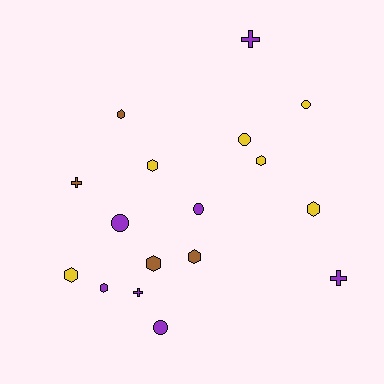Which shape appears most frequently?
Hexagon, with 8 objects.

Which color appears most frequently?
Purple, with 7 objects.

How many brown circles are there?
There are no brown circles.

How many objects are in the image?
There are 17 objects.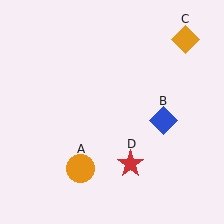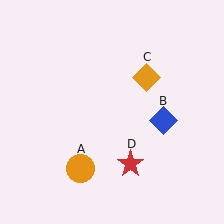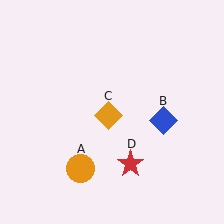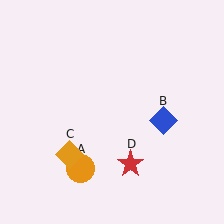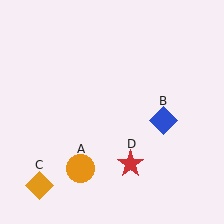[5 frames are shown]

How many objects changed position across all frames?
1 object changed position: orange diamond (object C).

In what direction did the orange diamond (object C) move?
The orange diamond (object C) moved down and to the left.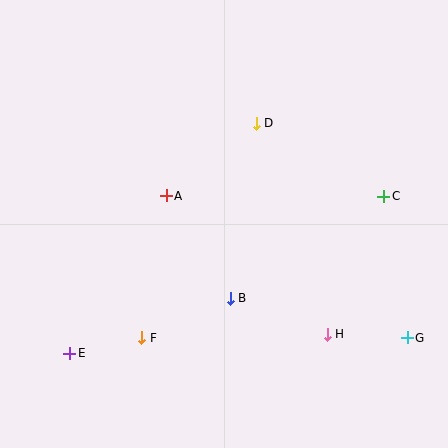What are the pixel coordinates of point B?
Point B is at (230, 298).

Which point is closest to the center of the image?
Point A at (166, 196) is closest to the center.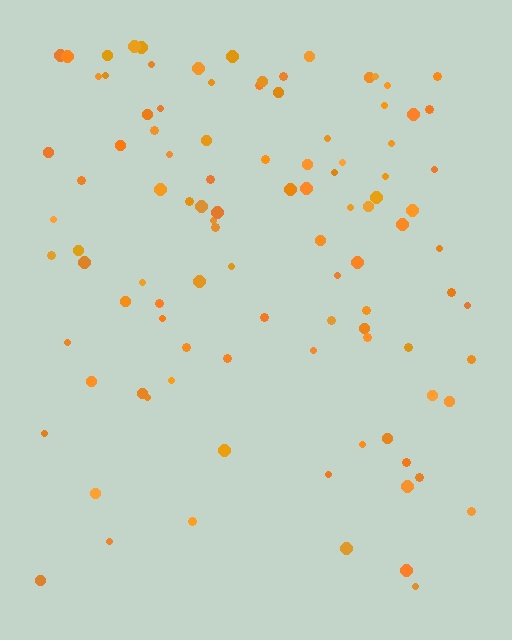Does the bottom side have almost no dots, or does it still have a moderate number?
Still a moderate number, just noticeably fewer than the top.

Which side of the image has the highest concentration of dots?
The top.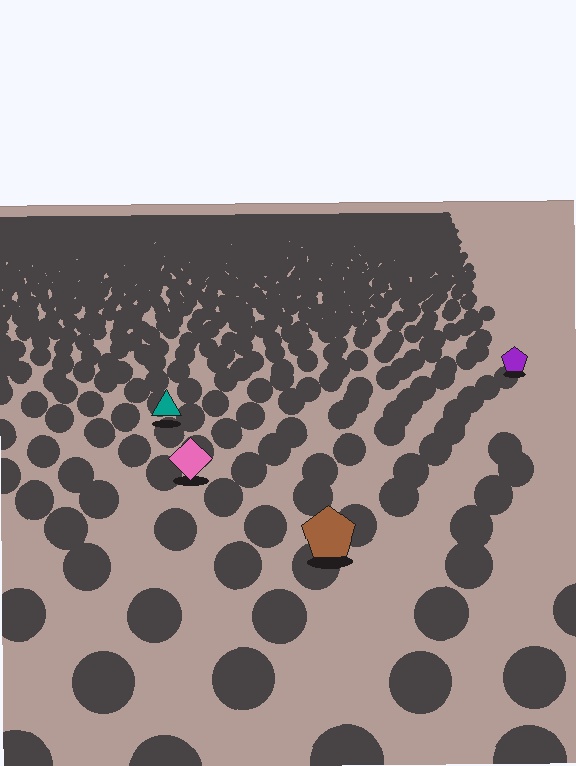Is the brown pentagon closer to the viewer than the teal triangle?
Yes. The brown pentagon is closer — you can tell from the texture gradient: the ground texture is coarser near it.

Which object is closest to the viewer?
The brown pentagon is closest. The texture marks near it are larger and more spread out.